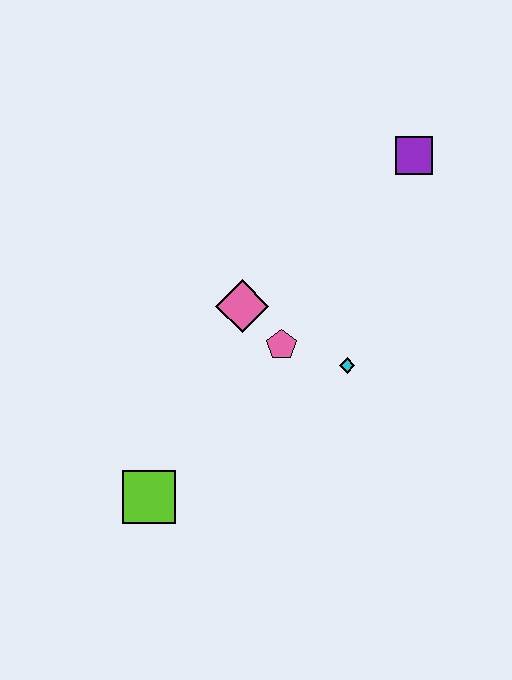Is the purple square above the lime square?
Yes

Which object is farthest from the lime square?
The purple square is farthest from the lime square.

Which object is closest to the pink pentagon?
The pink diamond is closest to the pink pentagon.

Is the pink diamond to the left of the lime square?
No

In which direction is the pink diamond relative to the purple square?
The pink diamond is to the left of the purple square.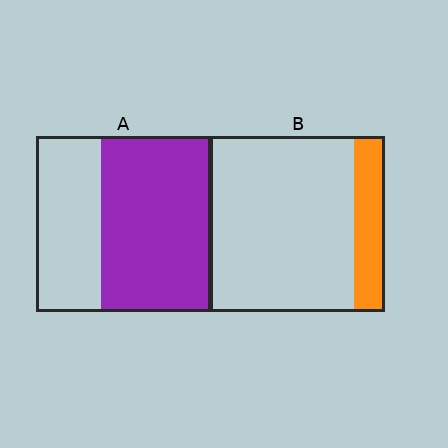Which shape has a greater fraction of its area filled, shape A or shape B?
Shape A.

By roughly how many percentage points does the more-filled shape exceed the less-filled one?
By roughly 45 percentage points (A over B).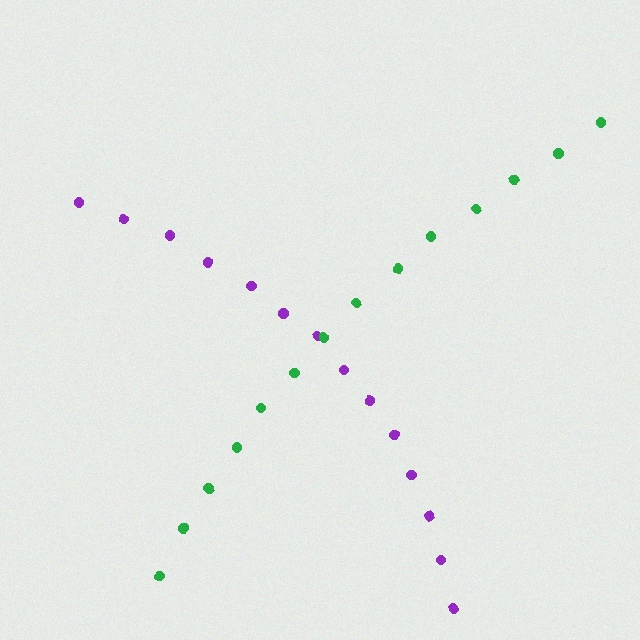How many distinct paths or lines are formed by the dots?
There are 2 distinct paths.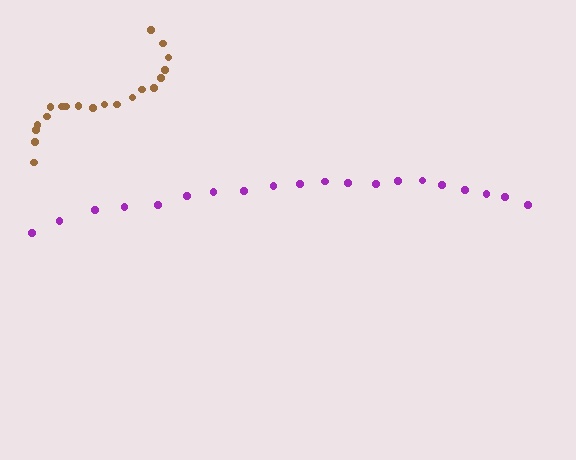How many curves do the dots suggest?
There are 2 distinct paths.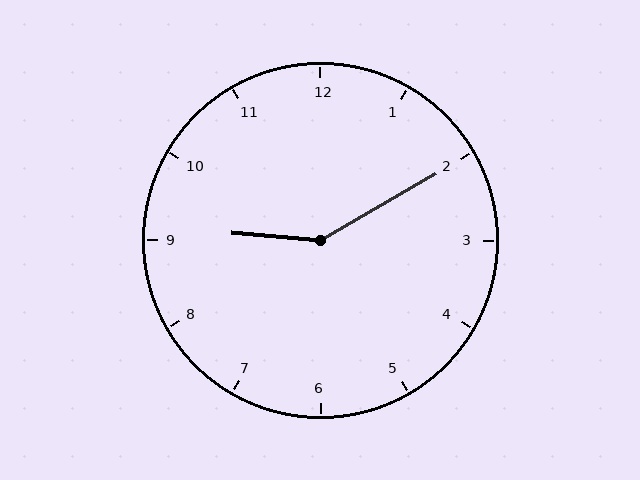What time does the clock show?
9:10.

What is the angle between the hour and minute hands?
Approximately 145 degrees.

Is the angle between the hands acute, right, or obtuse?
It is obtuse.